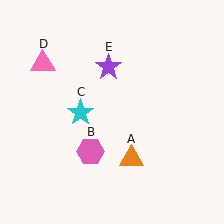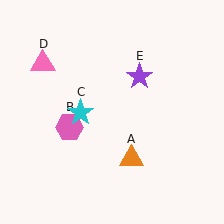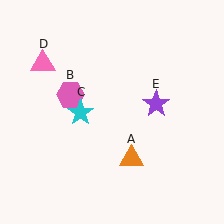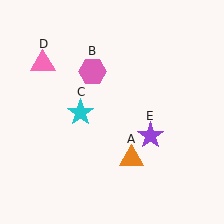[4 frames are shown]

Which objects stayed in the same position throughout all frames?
Orange triangle (object A) and cyan star (object C) and pink triangle (object D) remained stationary.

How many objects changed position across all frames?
2 objects changed position: pink hexagon (object B), purple star (object E).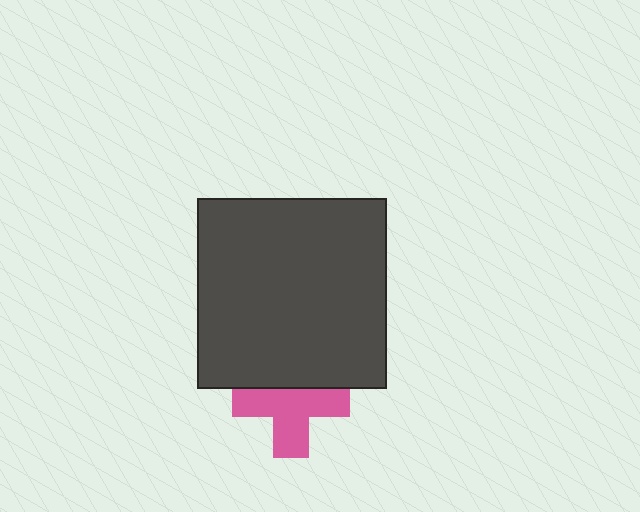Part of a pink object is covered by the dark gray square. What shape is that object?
It is a cross.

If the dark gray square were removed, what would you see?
You would see the complete pink cross.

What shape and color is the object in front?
The object in front is a dark gray square.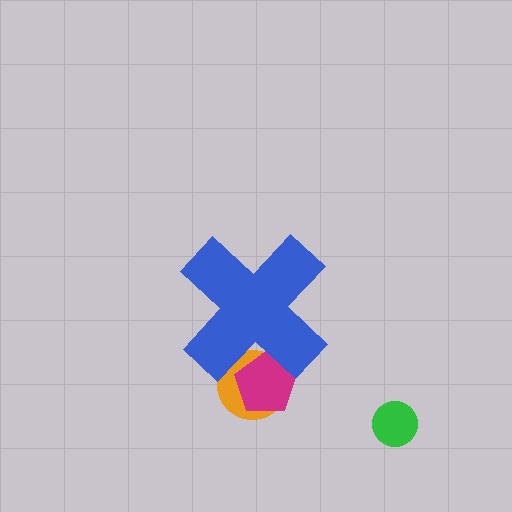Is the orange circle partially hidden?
Yes, the orange circle is partially hidden behind the blue cross.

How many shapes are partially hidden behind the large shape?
2 shapes are partially hidden.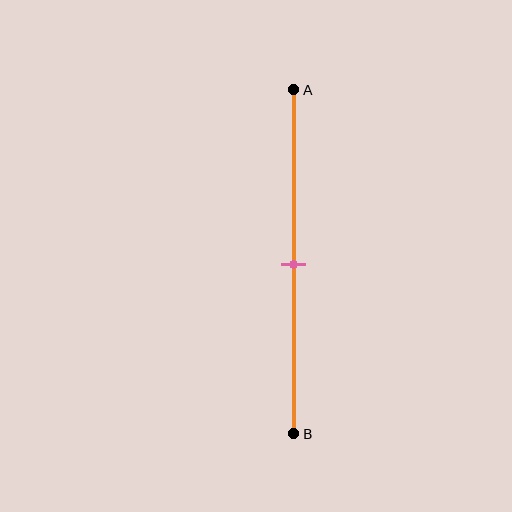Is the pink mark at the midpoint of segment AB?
Yes, the mark is approximately at the midpoint.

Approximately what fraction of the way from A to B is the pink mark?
The pink mark is approximately 50% of the way from A to B.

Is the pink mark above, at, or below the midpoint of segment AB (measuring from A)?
The pink mark is approximately at the midpoint of segment AB.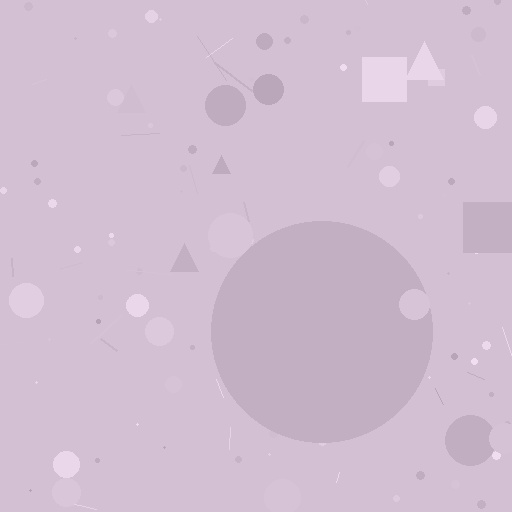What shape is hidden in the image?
A circle is hidden in the image.